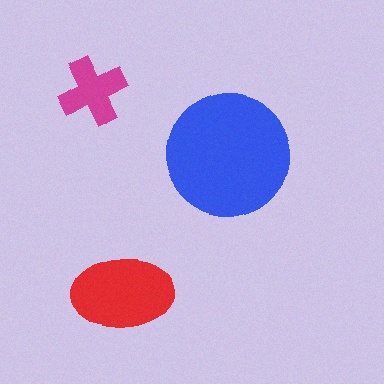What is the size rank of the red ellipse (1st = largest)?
2nd.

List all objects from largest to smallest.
The blue circle, the red ellipse, the magenta cross.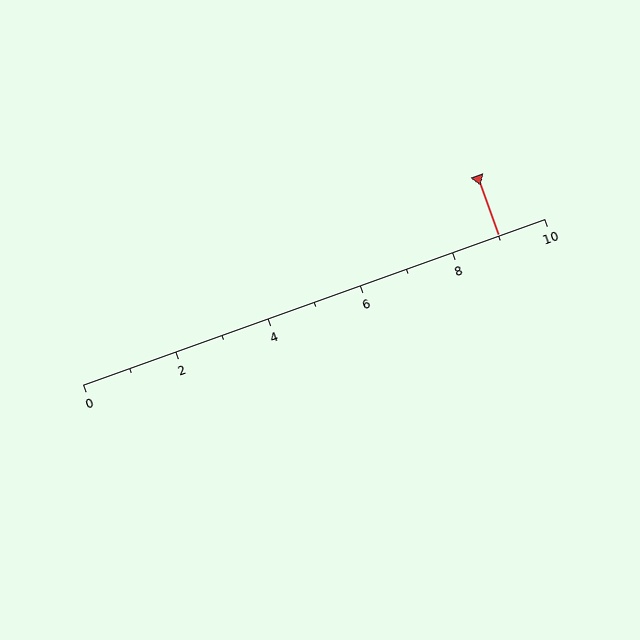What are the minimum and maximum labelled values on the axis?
The axis runs from 0 to 10.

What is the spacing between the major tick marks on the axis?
The major ticks are spaced 2 apart.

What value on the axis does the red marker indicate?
The marker indicates approximately 9.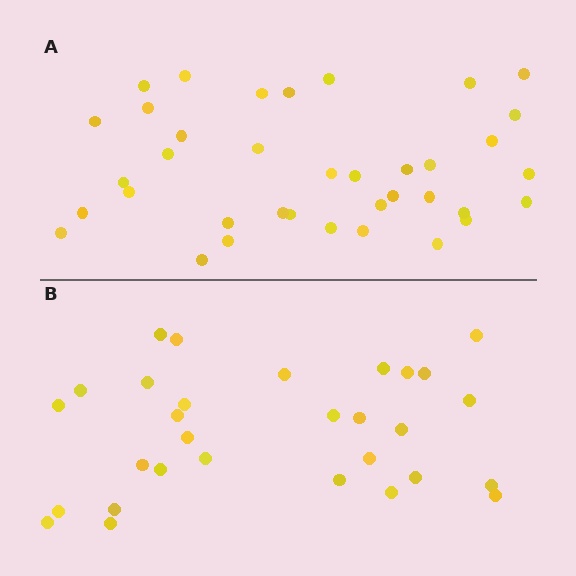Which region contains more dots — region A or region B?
Region A (the top region) has more dots.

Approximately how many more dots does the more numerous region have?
Region A has roughly 8 or so more dots than region B.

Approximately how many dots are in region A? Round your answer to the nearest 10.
About 40 dots. (The exact count is 37, which rounds to 40.)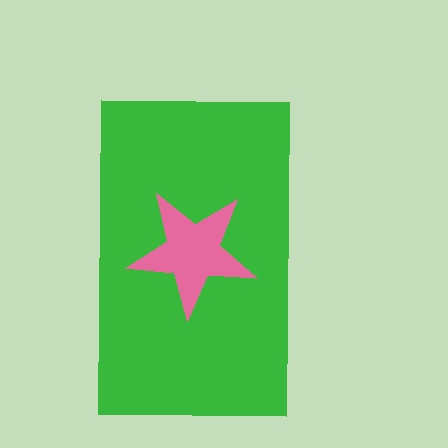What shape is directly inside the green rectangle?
The pink star.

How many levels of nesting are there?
2.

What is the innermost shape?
The pink star.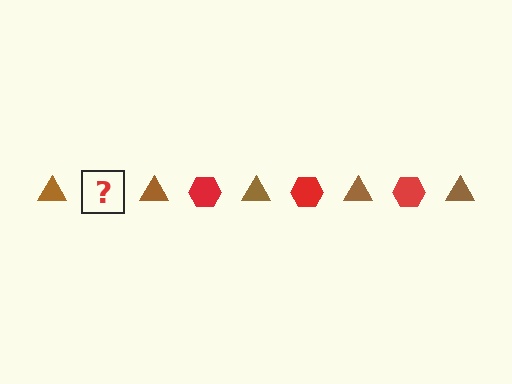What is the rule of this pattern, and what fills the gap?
The rule is that the pattern alternates between brown triangle and red hexagon. The gap should be filled with a red hexagon.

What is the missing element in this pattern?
The missing element is a red hexagon.